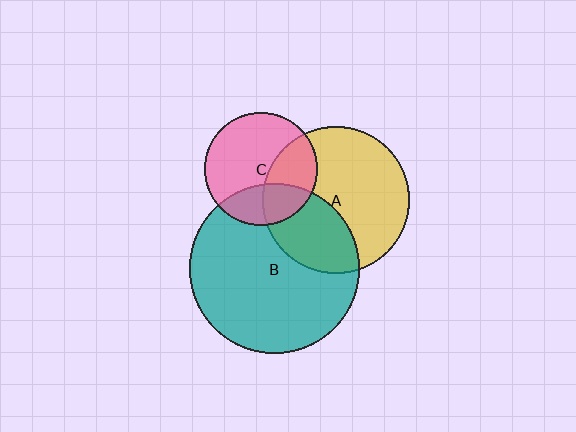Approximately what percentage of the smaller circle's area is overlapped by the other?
Approximately 25%.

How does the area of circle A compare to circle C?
Approximately 1.7 times.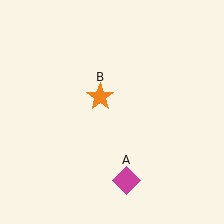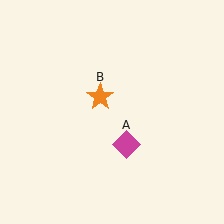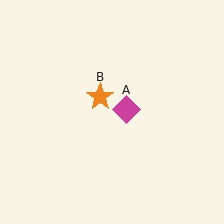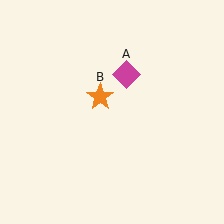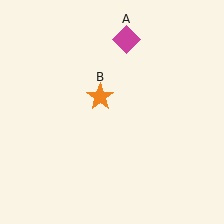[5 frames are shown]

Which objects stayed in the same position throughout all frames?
Orange star (object B) remained stationary.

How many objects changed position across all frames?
1 object changed position: magenta diamond (object A).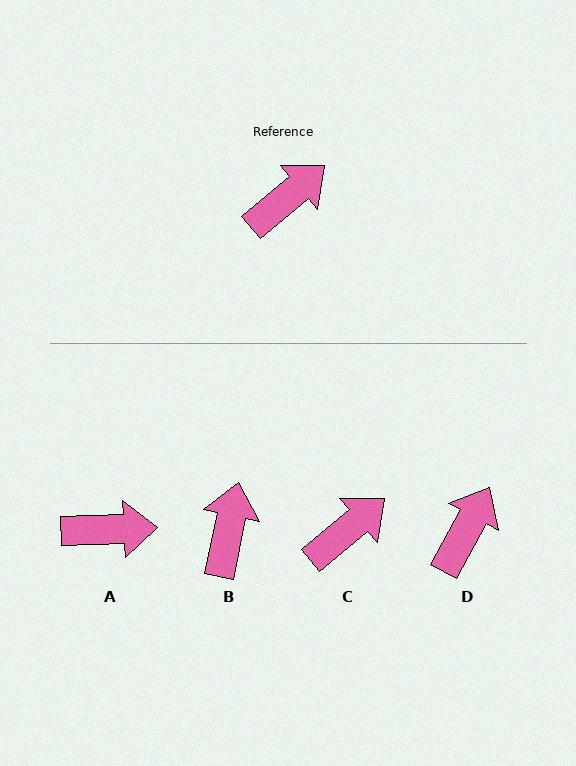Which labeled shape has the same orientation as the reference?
C.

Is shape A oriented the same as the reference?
No, it is off by about 38 degrees.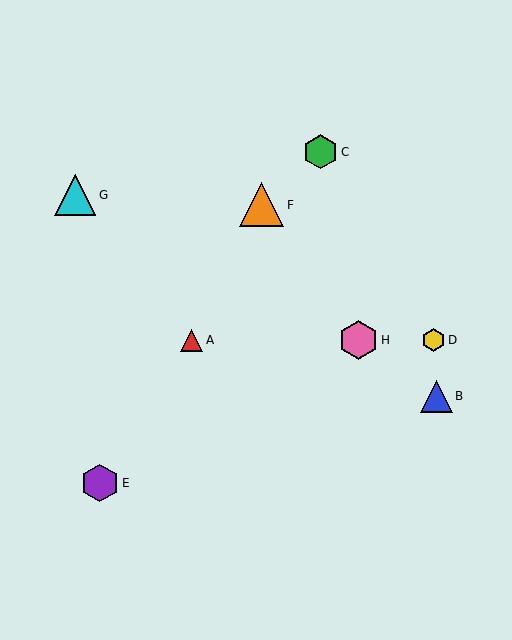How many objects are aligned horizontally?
3 objects (A, D, H) are aligned horizontally.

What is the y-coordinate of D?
Object D is at y≈340.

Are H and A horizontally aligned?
Yes, both are at y≈340.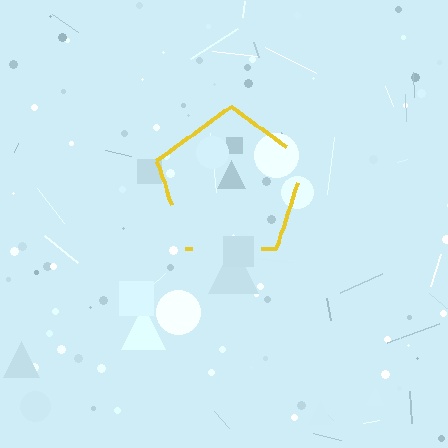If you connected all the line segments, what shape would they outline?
They would outline a pentagon.